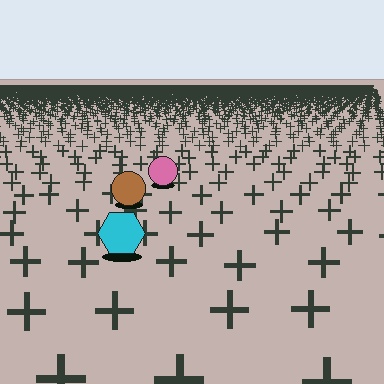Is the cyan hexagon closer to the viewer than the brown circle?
Yes. The cyan hexagon is closer — you can tell from the texture gradient: the ground texture is coarser near it.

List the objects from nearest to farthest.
From nearest to farthest: the cyan hexagon, the brown circle, the pink circle.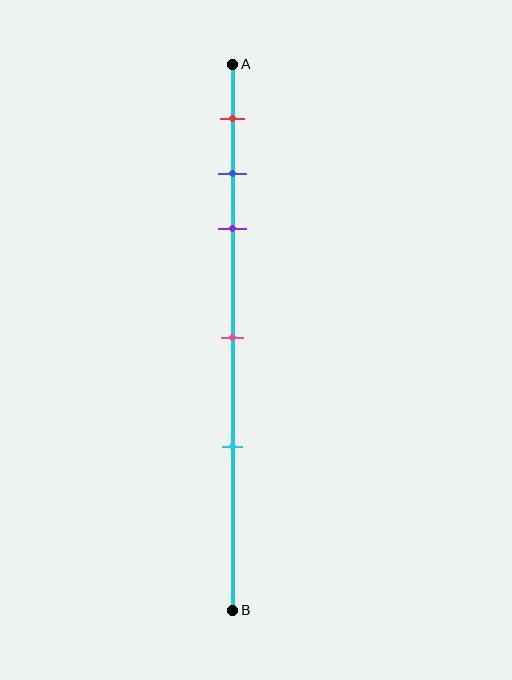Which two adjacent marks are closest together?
The blue and purple marks are the closest adjacent pair.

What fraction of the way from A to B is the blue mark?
The blue mark is approximately 20% (0.2) of the way from A to B.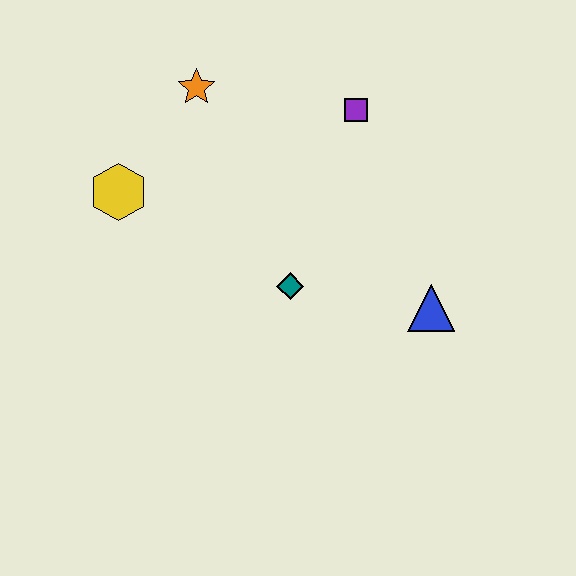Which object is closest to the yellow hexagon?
The orange star is closest to the yellow hexagon.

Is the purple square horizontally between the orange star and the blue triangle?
Yes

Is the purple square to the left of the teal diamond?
No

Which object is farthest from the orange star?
The blue triangle is farthest from the orange star.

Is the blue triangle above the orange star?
No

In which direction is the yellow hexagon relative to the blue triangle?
The yellow hexagon is to the left of the blue triangle.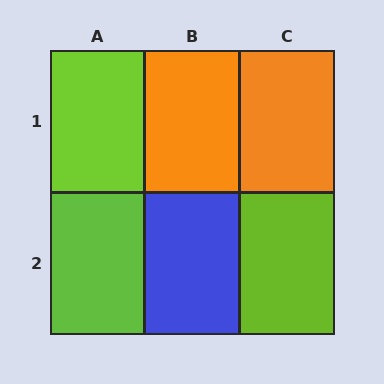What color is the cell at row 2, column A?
Lime.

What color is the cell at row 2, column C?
Lime.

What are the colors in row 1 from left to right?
Lime, orange, orange.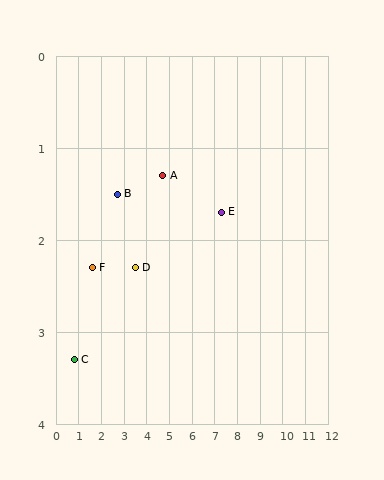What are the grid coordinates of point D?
Point D is at approximately (3.5, 2.3).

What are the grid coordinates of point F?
Point F is at approximately (1.6, 2.3).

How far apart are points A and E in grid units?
Points A and E are about 2.6 grid units apart.